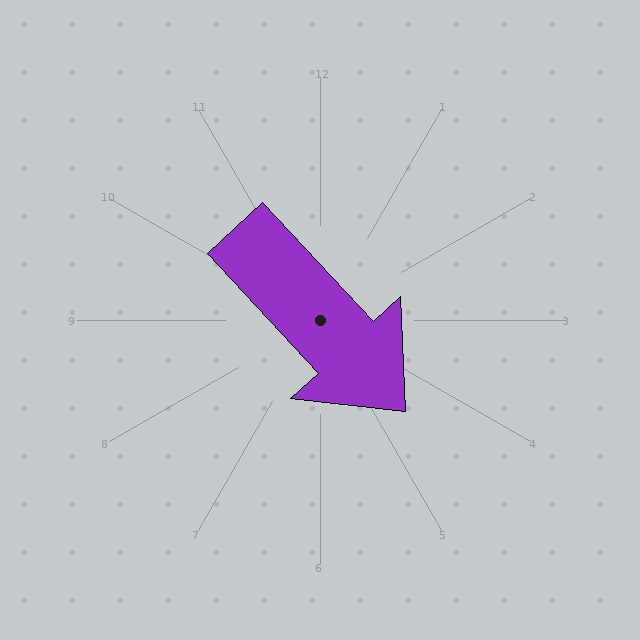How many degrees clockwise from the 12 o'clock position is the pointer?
Approximately 137 degrees.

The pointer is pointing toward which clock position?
Roughly 5 o'clock.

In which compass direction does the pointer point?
Southeast.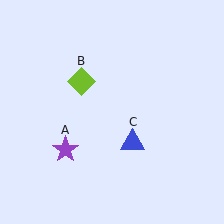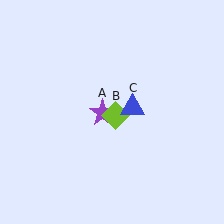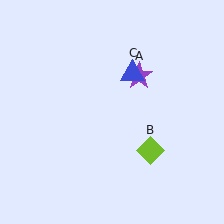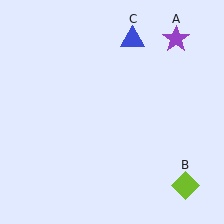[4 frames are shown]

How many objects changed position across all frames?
3 objects changed position: purple star (object A), lime diamond (object B), blue triangle (object C).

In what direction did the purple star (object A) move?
The purple star (object A) moved up and to the right.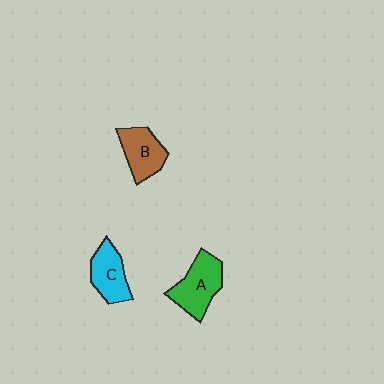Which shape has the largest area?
Shape A (green).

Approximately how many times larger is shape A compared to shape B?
Approximately 1.2 times.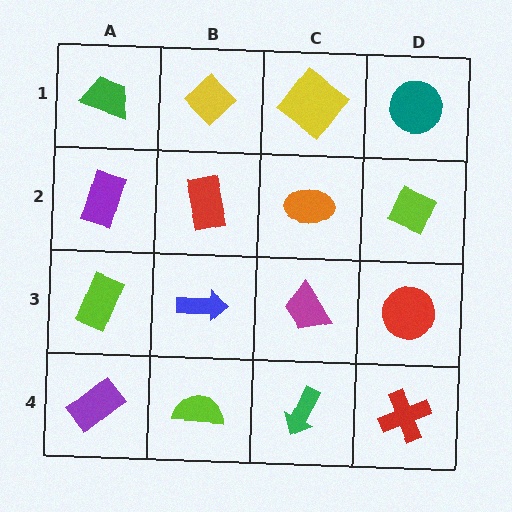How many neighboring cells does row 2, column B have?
4.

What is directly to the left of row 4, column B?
A purple rectangle.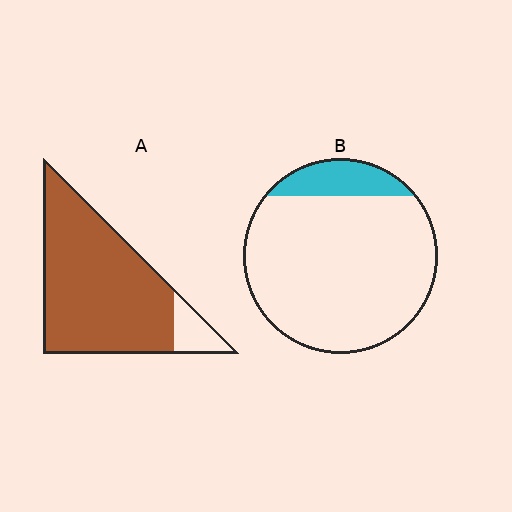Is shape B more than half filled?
No.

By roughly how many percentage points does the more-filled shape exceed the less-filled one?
By roughly 75 percentage points (A over B).